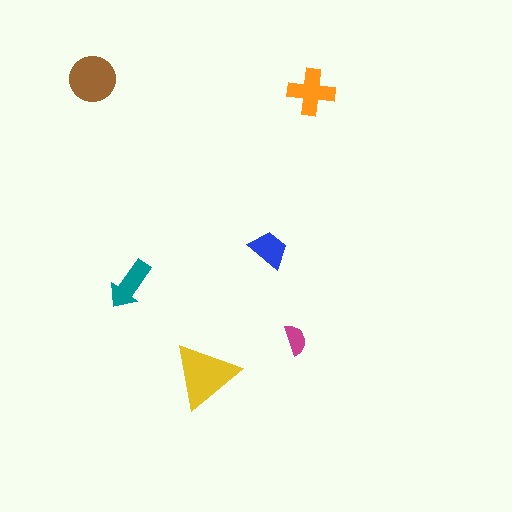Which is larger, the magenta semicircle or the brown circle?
The brown circle.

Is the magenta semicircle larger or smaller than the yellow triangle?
Smaller.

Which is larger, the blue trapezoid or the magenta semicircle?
The blue trapezoid.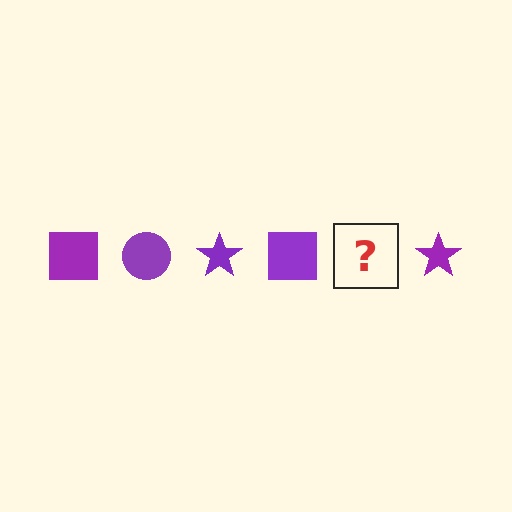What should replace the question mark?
The question mark should be replaced with a purple circle.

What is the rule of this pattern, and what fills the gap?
The rule is that the pattern cycles through square, circle, star shapes in purple. The gap should be filled with a purple circle.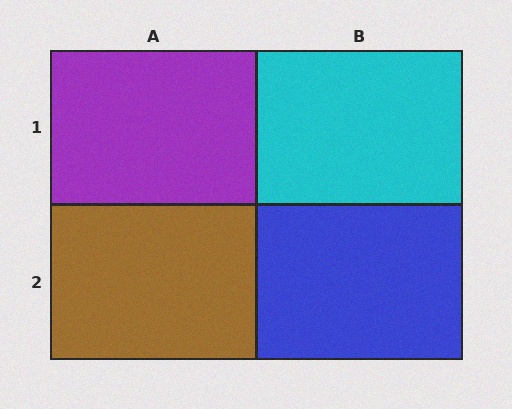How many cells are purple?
1 cell is purple.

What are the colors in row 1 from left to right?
Purple, cyan.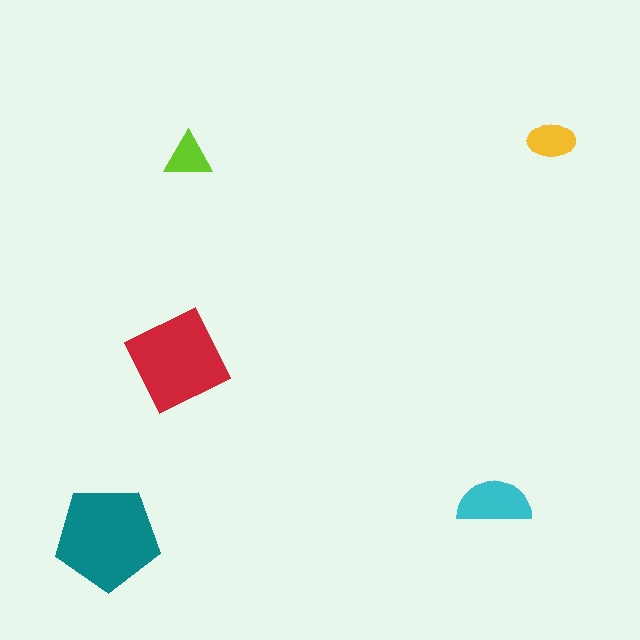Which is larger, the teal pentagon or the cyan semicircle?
The teal pentagon.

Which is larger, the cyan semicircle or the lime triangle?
The cyan semicircle.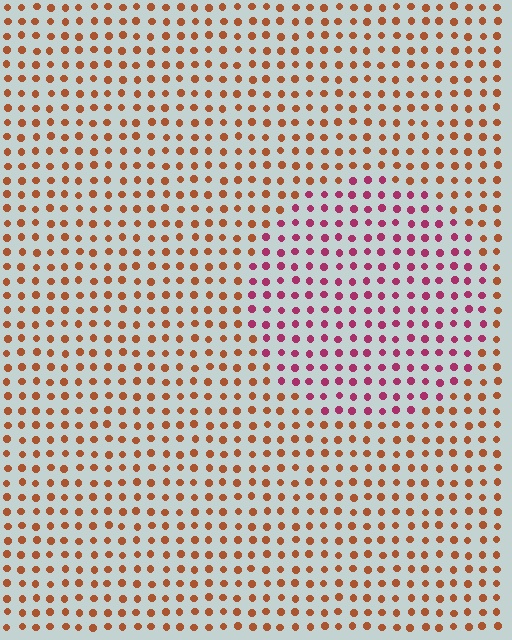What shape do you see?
I see a circle.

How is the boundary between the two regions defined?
The boundary is defined purely by a slight shift in hue (about 47 degrees). Spacing, size, and orientation are identical on both sides.